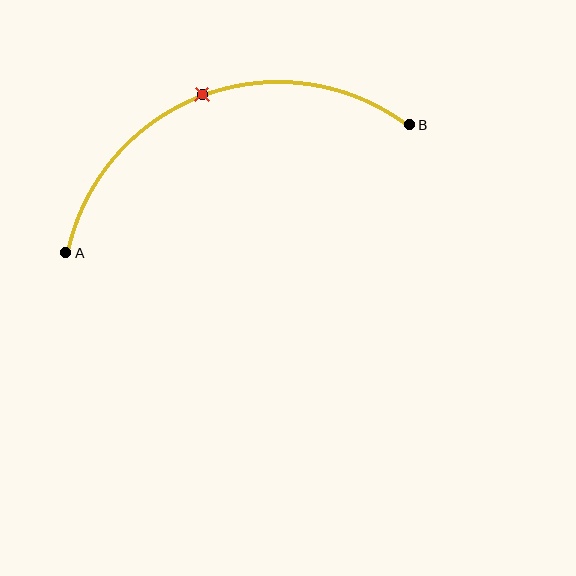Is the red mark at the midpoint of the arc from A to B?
Yes. The red mark lies on the arc at equal arc-length from both A and B — it is the arc midpoint.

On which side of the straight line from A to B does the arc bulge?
The arc bulges above the straight line connecting A and B.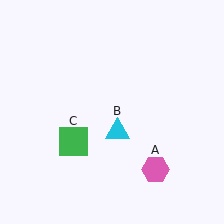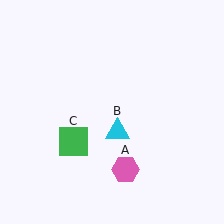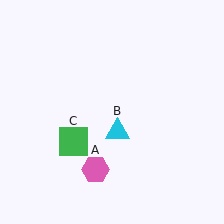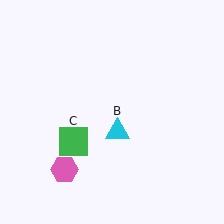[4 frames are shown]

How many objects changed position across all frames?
1 object changed position: pink hexagon (object A).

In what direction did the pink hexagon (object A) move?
The pink hexagon (object A) moved left.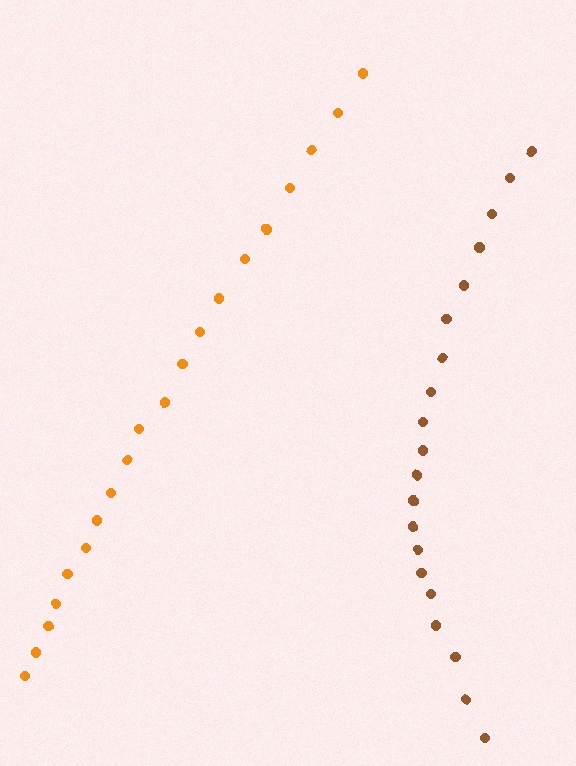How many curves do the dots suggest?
There are 2 distinct paths.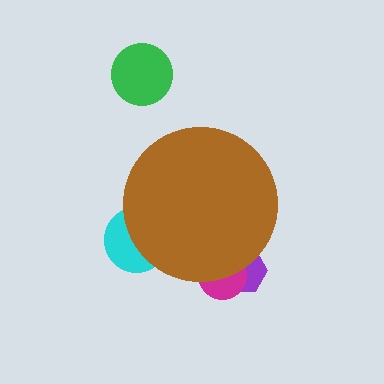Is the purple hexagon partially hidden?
Yes, the purple hexagon is partially hidden behind the brown circle.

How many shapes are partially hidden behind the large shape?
3 shapes are partially hidden.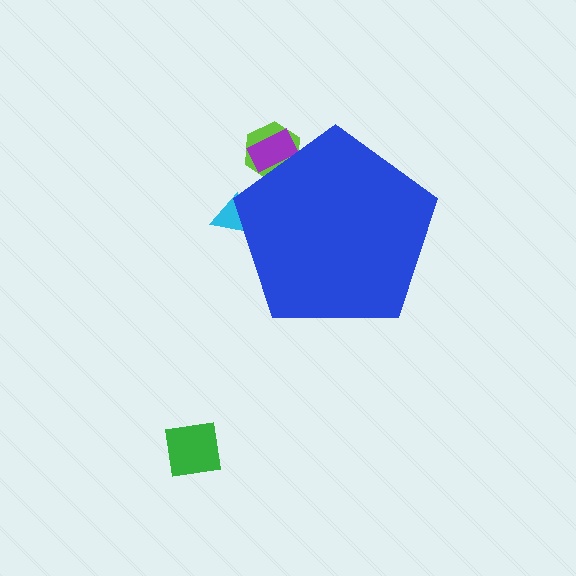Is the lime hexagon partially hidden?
Yes, the lime hexagon is partially hidden behind the blue pentagon.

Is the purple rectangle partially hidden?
Yes, the purple rectangle is partially hidden behind the blue pentagon.